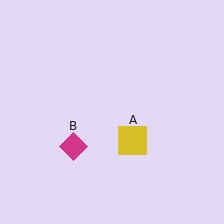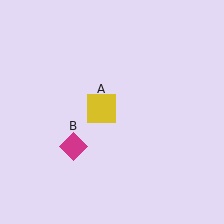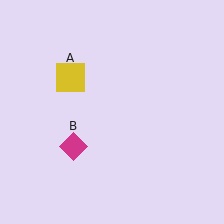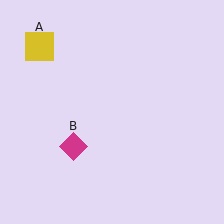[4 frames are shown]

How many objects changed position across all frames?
1 object changed position: yellow square (object A).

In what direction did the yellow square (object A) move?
The yellow square (object A) moved up and to the left.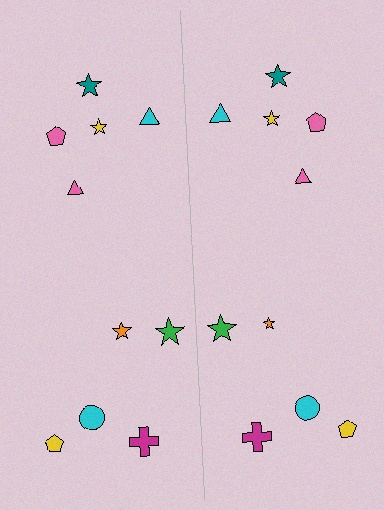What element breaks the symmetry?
The orange star on the right side has a different size than its mirror counterpart.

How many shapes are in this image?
There are 20 shapes in this image.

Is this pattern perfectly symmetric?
No, the pattern is not perfectly symmetric. The orange star on the right side has a different size than its mirror counterpart.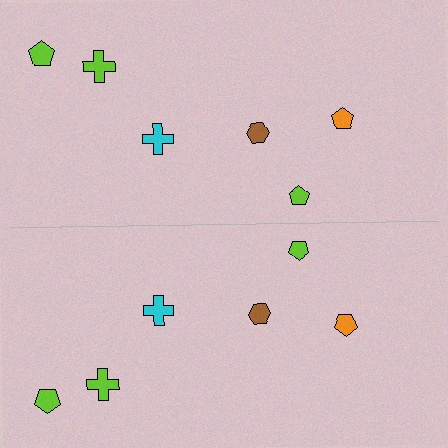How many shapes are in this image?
There are 12 shapes in this image.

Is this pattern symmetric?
Yes, this pattern has bilateral (reflection) symmetry.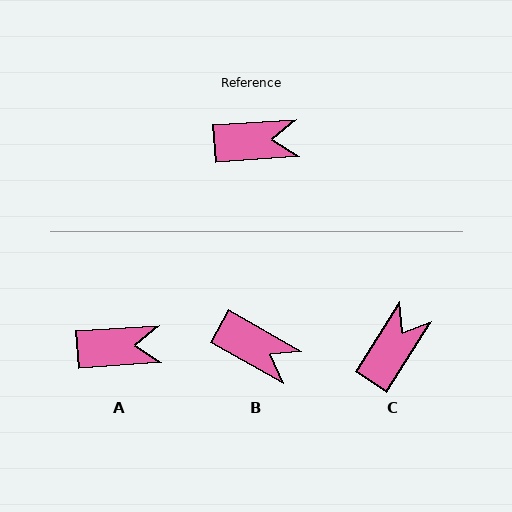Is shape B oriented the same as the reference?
No, it is off by about 33 degrees.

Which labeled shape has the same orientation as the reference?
A.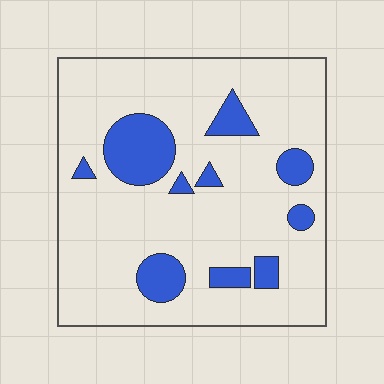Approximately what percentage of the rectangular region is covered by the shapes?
Approximately 15%.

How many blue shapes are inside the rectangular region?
10.